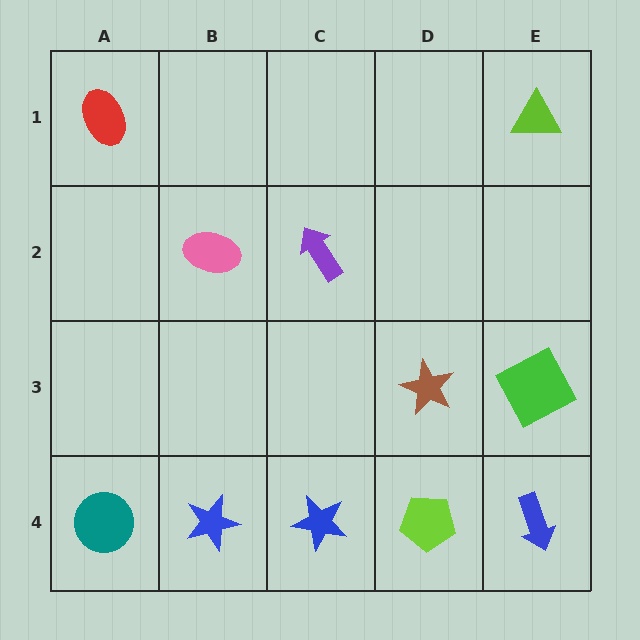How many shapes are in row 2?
2 shapes.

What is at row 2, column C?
A purple arrow.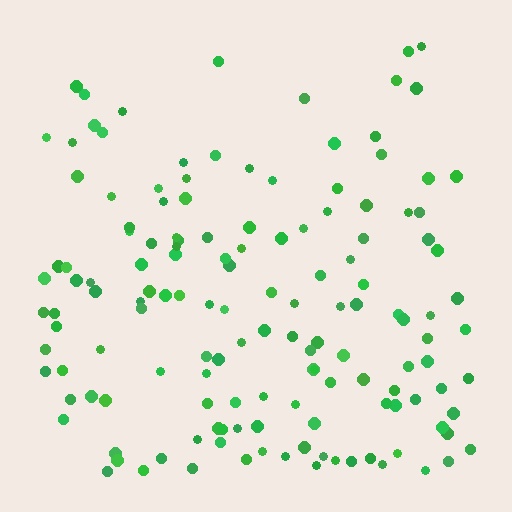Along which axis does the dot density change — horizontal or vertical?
Vertical.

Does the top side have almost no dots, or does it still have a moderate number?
Still a moderate number, just noticeably fewer than the bottom.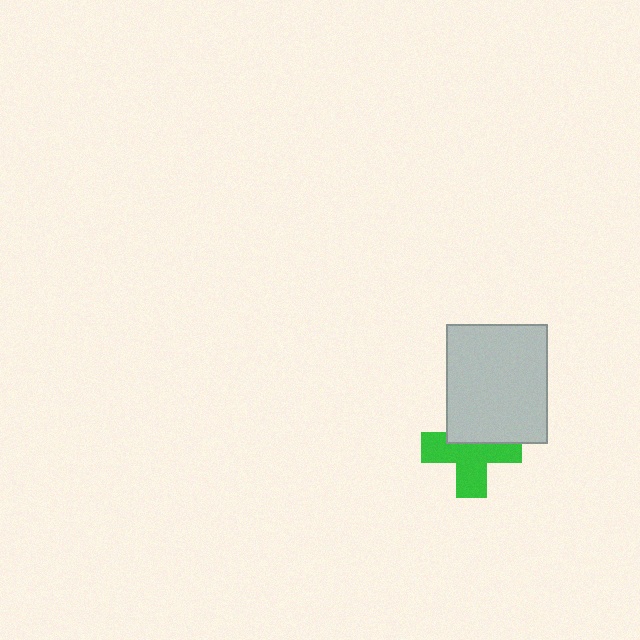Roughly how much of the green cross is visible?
About half of it is visible (roughly 63%).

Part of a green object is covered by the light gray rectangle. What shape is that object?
It is a cross.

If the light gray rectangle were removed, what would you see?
You would see the complete green cross.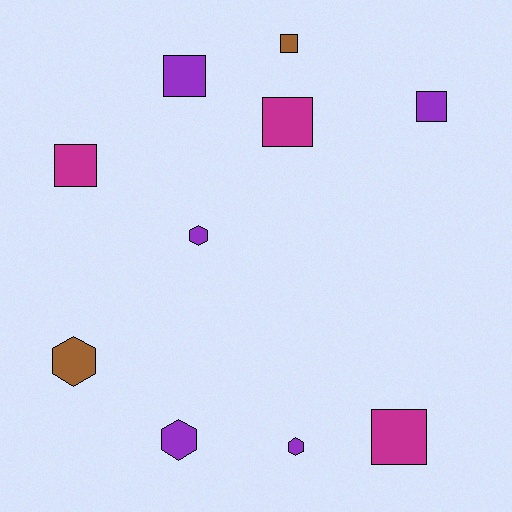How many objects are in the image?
There are 10 objects.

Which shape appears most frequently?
Square, with 6 objects.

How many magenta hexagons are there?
There are no magenta hexagons.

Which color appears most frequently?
Purple, with 5 objects.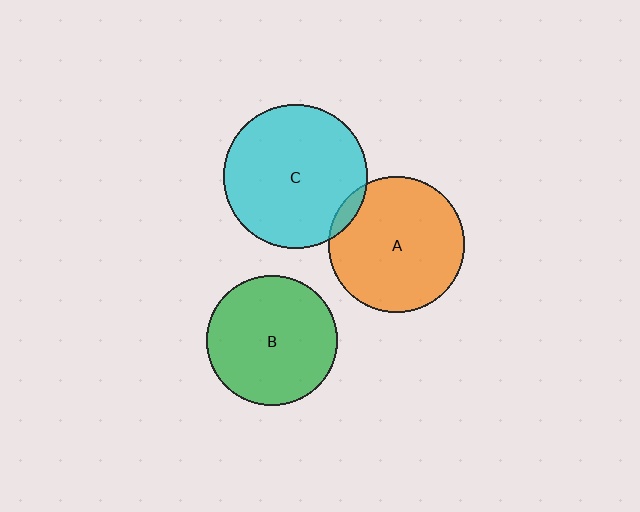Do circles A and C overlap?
Yes.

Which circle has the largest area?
Circle C (cyan).